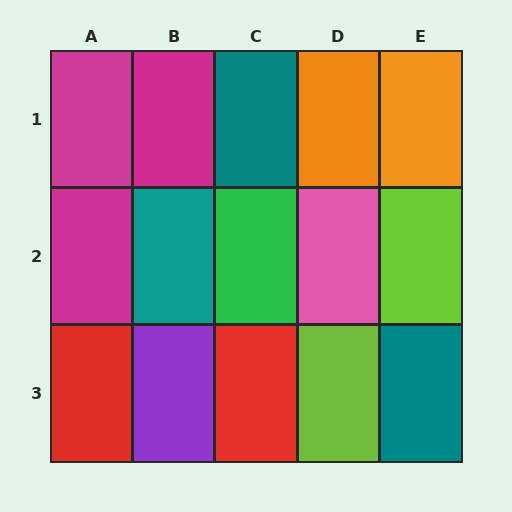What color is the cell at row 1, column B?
Magenta.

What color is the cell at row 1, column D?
Orange.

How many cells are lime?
2 cells are lime.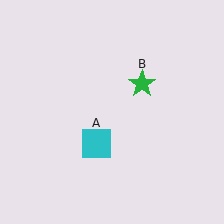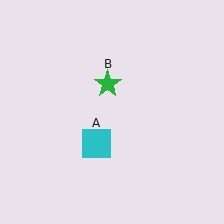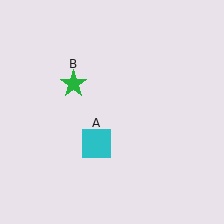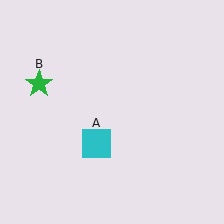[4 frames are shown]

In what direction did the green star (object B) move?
The green star (object B) moved left.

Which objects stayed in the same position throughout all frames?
Cyan square (object A) remained stationary.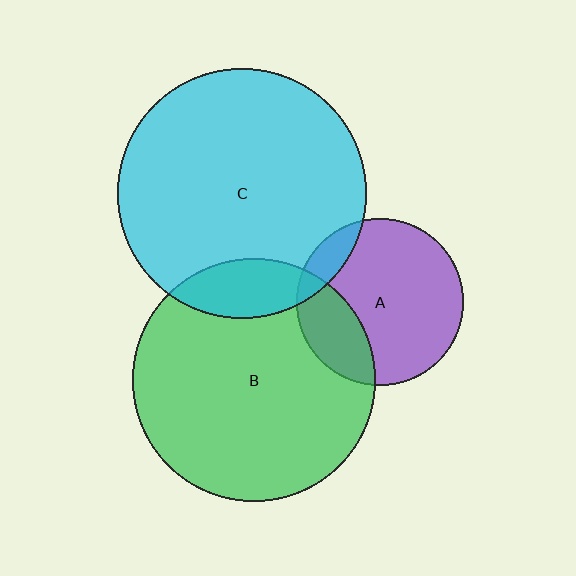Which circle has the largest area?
Circle C (cyan).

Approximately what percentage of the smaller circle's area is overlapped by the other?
Approximately 25%.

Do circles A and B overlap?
Yes.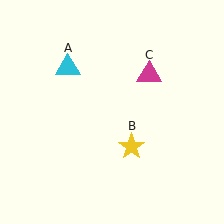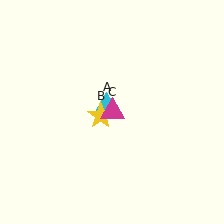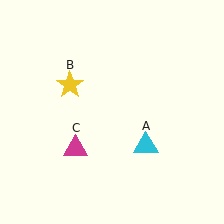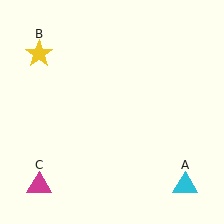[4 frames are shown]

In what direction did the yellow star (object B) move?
The yellow star (object B) moved up and to the left.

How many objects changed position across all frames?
3 objects changed position: cyan triangle (object A), yellow star (object B), magenta triangle (object C).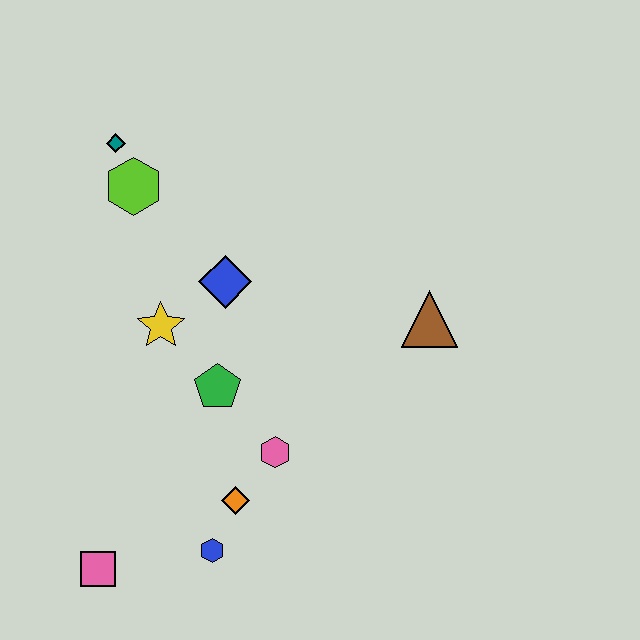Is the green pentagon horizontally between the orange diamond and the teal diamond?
Yes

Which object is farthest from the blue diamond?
The pink square is farthest from the blue diamond.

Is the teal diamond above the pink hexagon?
Yes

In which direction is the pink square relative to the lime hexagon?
The pink square is below the lime hexagon.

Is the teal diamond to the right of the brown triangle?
No